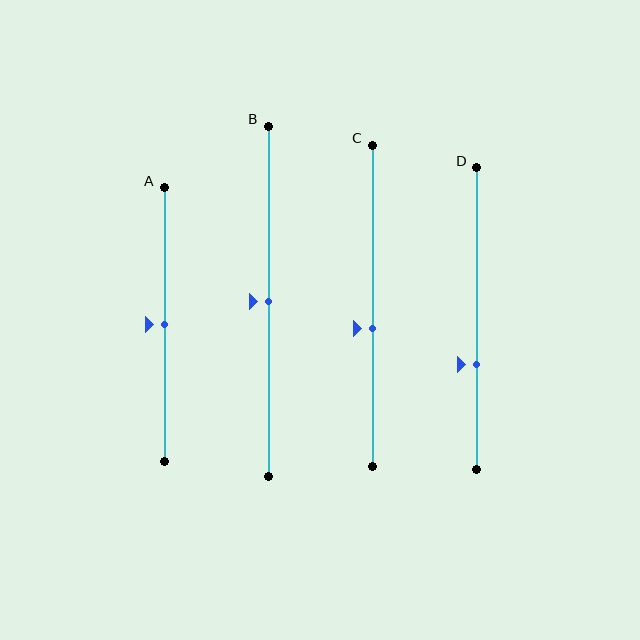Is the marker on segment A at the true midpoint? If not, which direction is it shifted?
Yes, the marker on segment A is at the true midpoint.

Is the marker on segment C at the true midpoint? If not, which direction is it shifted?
No, the marker on segment C is shifted downward by about 7% of the segment length.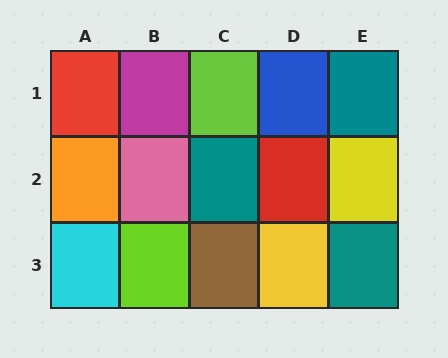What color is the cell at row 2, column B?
Pink.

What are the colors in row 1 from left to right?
Red, magenta, lime, blue, teal.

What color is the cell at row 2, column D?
Red.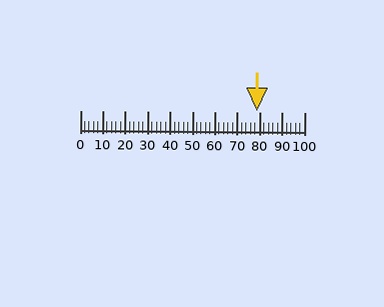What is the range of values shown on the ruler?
The ruler shows values from 0 to 100.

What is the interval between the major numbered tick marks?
The major tick marks are spaced 10 units apart.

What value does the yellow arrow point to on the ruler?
The yellow arrow points to approximately 79.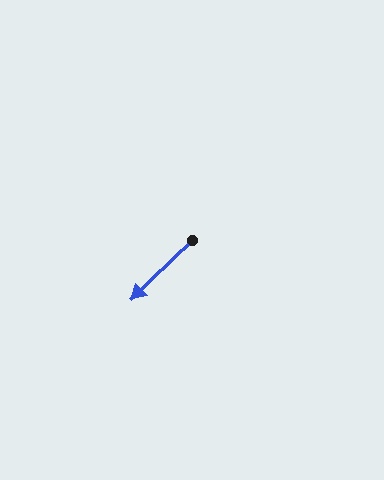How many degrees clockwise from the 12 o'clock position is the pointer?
Approximately 226 degrees.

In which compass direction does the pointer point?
Southwest.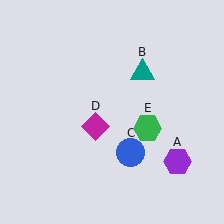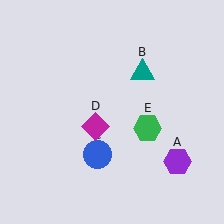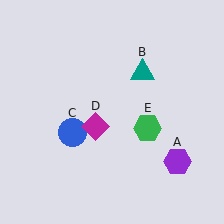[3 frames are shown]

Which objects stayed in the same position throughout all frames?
Purple hexagon (object A) and teal triangle (object B) and magenta diamond (object D) and green hexagon (object E) remained stationary.